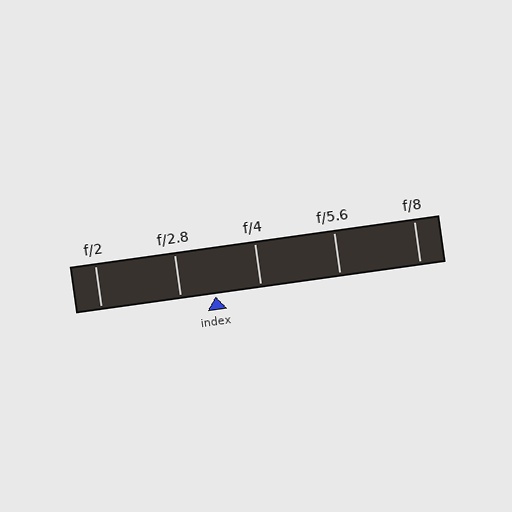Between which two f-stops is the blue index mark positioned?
The index mark is between f/2.8 and f/4.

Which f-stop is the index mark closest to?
The index mark is closest to f/2.8.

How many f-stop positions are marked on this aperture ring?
There are 5 f-stop positions marked.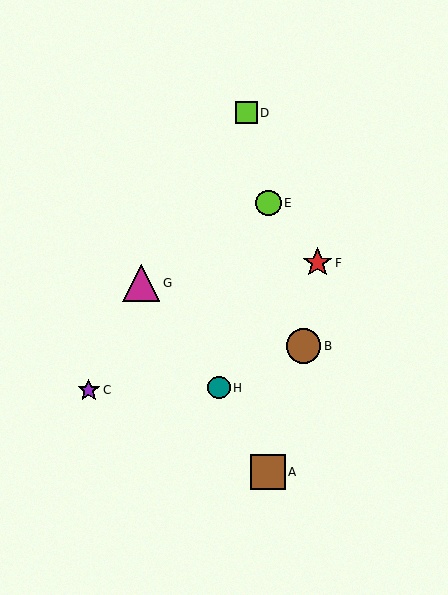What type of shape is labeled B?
Shape B is a brown circle.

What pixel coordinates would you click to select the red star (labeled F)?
Click at (317, 263) to select the red star F.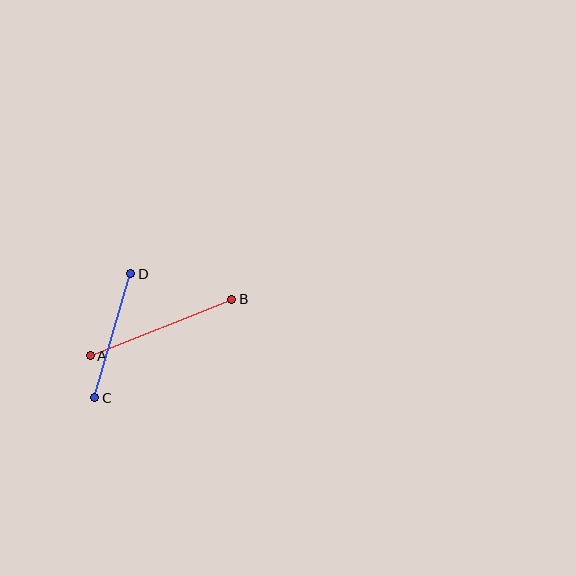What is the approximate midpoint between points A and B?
The midpoint is at approximately (161, 328) pixels.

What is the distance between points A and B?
The distance is approximately 152 pixels.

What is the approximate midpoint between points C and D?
The midpoint is at approximately (113, 336) pixels.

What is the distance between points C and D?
The distance is approximately 129 pixels.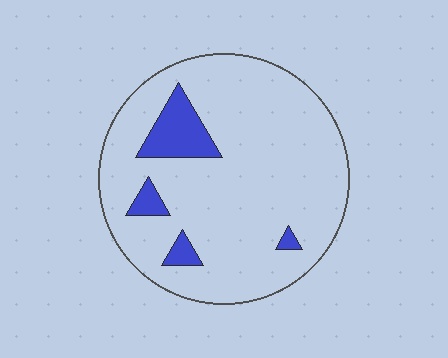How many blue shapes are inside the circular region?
4.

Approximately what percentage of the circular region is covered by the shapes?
Approximately 10%.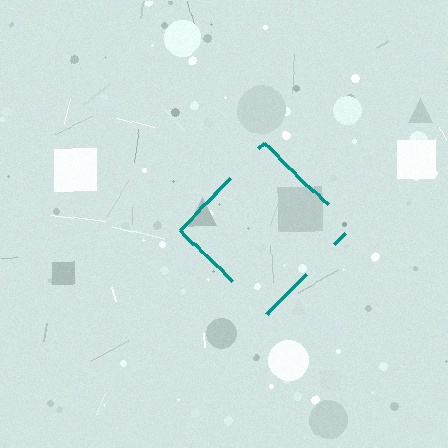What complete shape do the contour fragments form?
The contour fragments form a diamond.